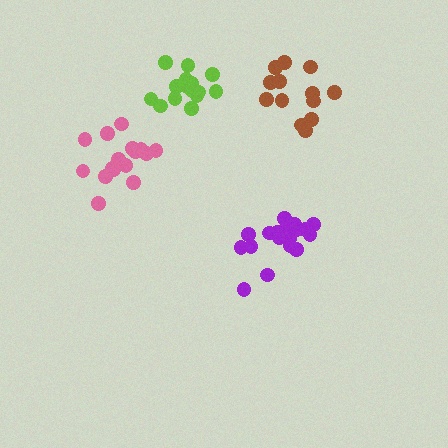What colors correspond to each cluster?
The clusters are colored: pink, purple, brown, lime.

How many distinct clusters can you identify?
There are 4 distinct clusters.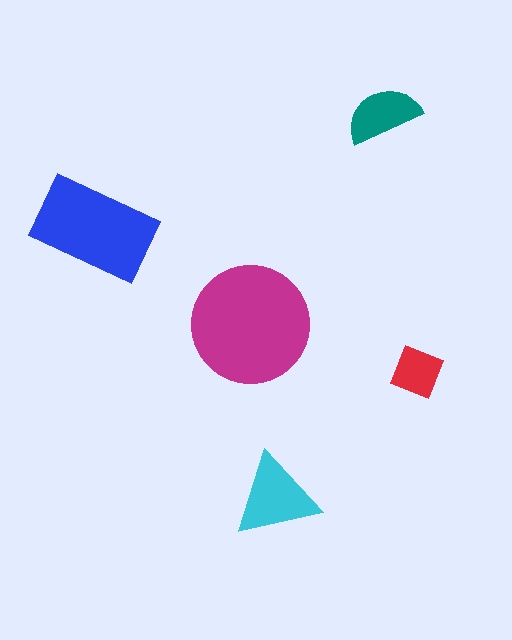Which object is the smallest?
The red diamond.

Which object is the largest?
The magenta circle.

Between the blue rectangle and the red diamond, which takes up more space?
The blue rectangle.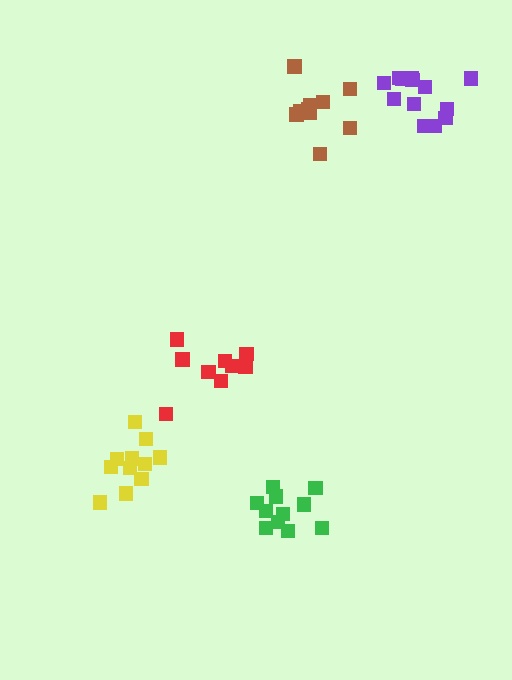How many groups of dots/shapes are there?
There are 5 groups.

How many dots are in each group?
Group 1: 10 dots, Group 2: 9 dots, Group 3: 11 dots, Group 4: 13 dots, Group 5: 11 dots (54 total).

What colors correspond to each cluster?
The clusters are colored: brown, red, yellow, purple, green.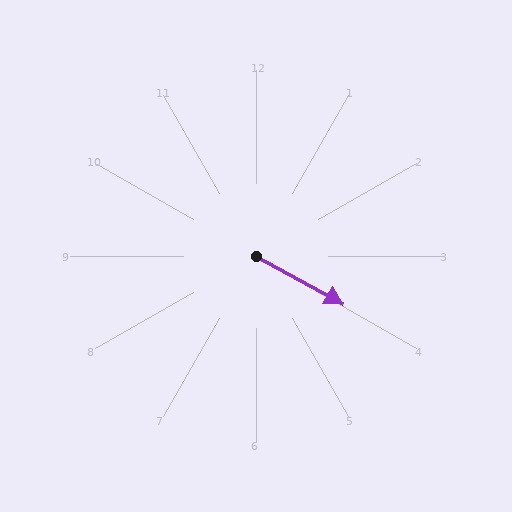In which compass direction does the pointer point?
Southeast.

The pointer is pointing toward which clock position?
Roughly 4 o'clock.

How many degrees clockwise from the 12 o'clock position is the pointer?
Approximately 119 degrees.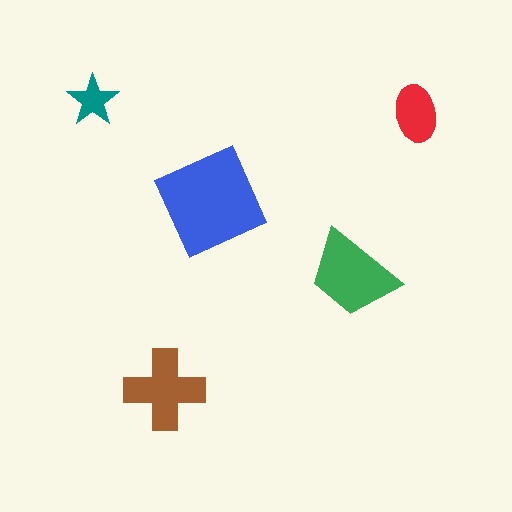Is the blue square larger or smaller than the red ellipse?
Larger.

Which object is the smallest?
The teal star.